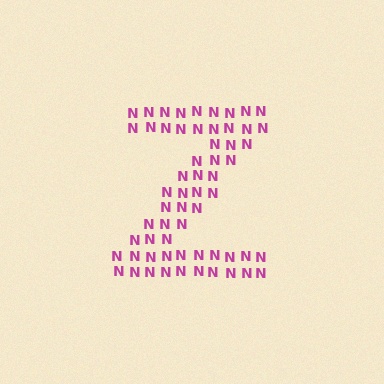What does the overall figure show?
The overall figure shows the letter Z.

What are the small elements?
The small elements are letter N's.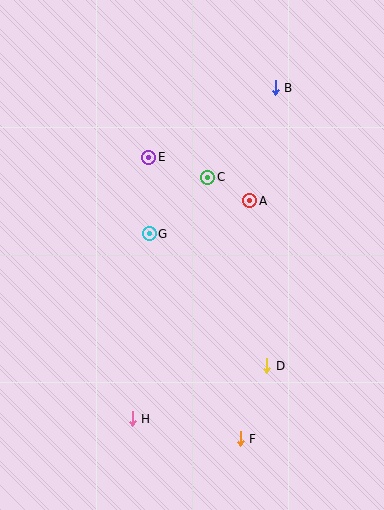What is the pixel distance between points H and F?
The distance between H and F is 110 pixels.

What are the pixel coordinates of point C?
Point C is at (208, 177).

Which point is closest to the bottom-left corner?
Point H is closest to the bottom-left corner.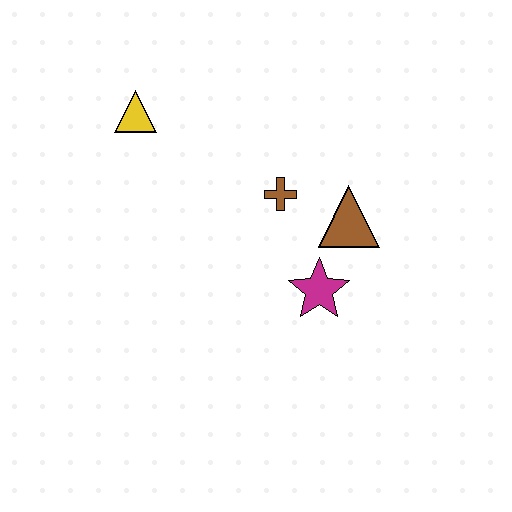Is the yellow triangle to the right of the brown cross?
No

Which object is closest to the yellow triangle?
The brown cross is closest to the yellow triangle.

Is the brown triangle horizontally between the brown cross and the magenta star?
No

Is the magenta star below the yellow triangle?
Yes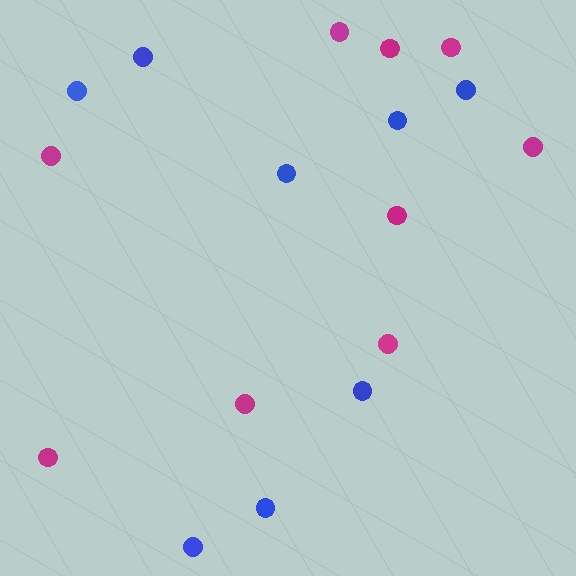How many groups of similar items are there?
There are 2 groups: one group of magenta circles (9) and one group of blue circles (8).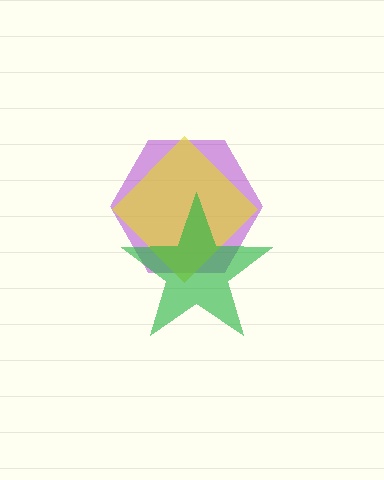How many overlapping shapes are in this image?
There are 3 overlapping shapes in the image.